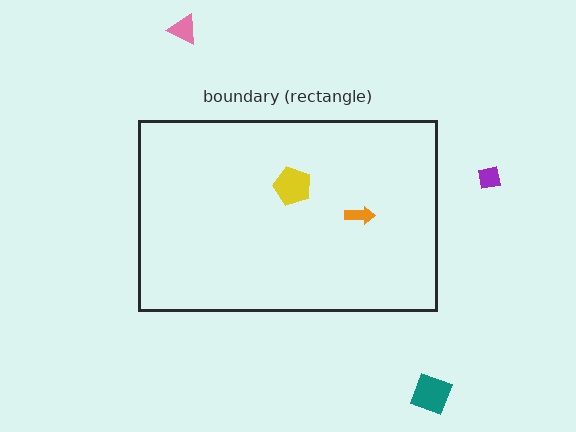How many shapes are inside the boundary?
2 inside, 3 outside.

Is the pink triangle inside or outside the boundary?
Outside.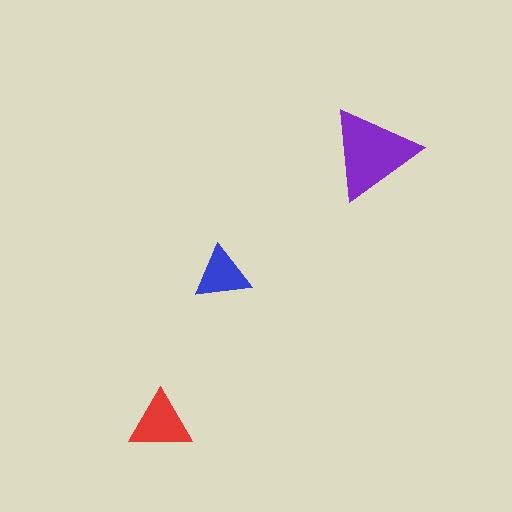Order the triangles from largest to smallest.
the purple one, the red one, the blue one.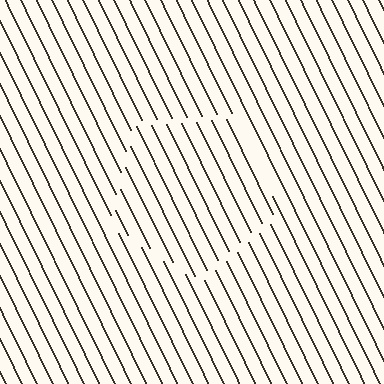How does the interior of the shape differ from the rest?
The interior of the shape contains the same grating, shifted by half a period — the contour is defined by the phase discontinuity where line-ends from the inner and outer gratings abut.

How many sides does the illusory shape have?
5 sides — the line-ends trace a pentagon.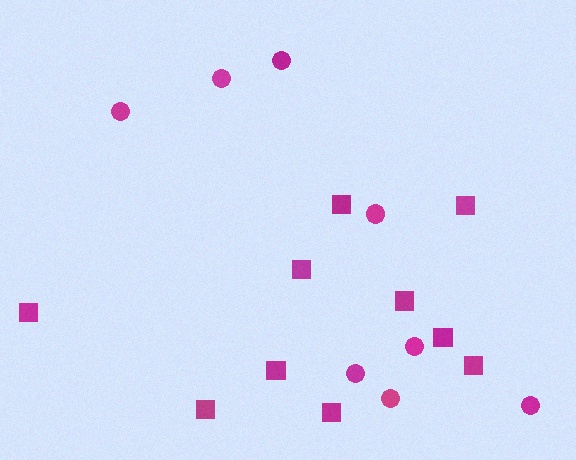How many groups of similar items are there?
There are 2 groups: one group of circles (8) and one group of squares (10).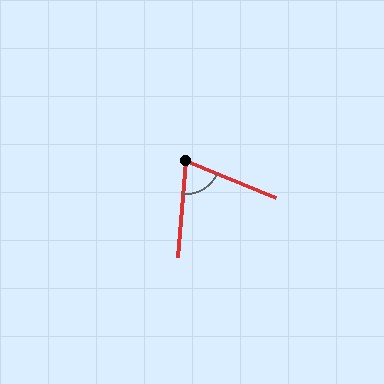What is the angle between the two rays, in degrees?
Approximately 73 degrees.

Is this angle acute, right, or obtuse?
It is acute.